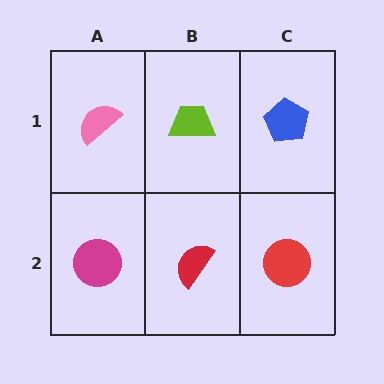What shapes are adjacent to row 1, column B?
A red semicircle (row 2, column B), a pink semicircle (row 1, column A), a blue pentagon (row 1, column C).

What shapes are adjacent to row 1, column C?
A red circle (row 2, column C), a lime trapezoid (row 1, column B).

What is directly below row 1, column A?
A magenta circle.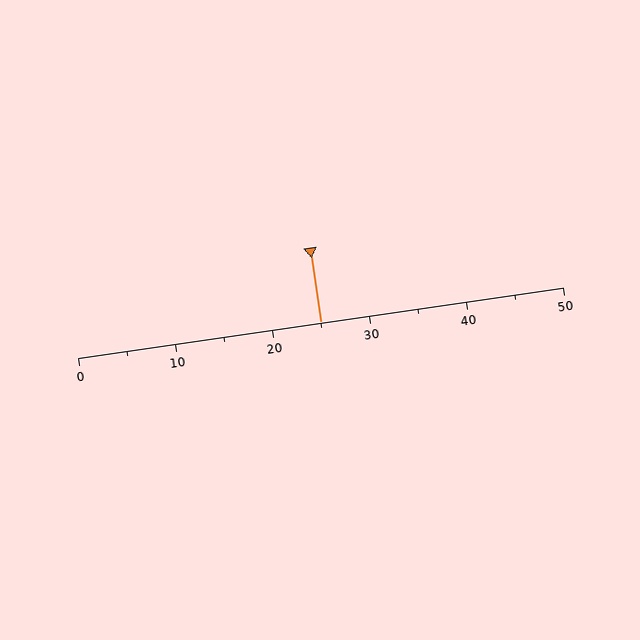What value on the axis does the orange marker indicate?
The marker indicates approximately 25.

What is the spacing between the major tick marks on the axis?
The major ticks are spaced 10 apart.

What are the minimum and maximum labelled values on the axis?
The axis runs from 0 to 50.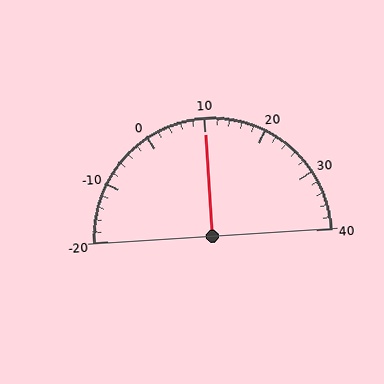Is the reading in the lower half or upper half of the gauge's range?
The reading is in the upper half of the range (-20 to 40).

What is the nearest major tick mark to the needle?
The nearest major tick mark is 10.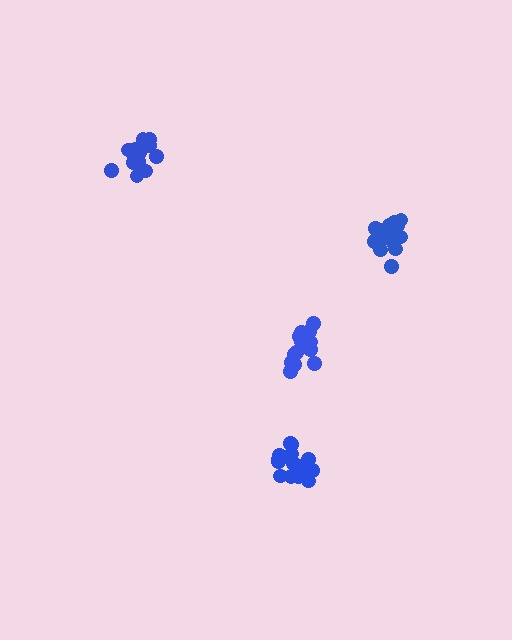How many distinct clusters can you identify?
There are 4 distinct clusters.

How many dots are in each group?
Group 1: 16 dots, Group 2: 18 dots, Group 3: 17 dots, Group 4: 16 dots (67 total).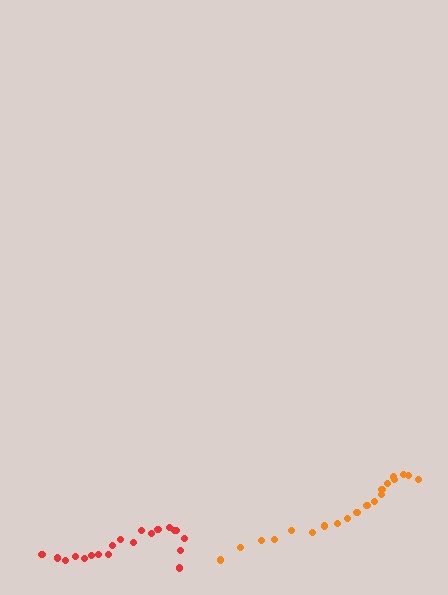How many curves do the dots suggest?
There are 2 distinct paths.